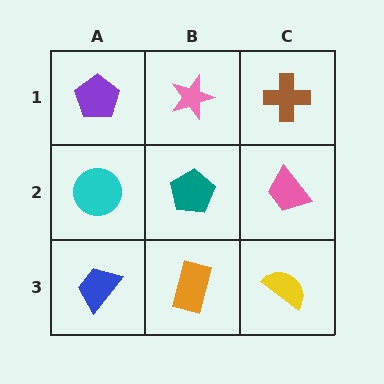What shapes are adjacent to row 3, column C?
A pink trapezoid (row 2, column C), an orange rectangle (row 3, column B).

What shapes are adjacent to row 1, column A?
A cyan circle (row 2, column A), a pink star (row 1, column B).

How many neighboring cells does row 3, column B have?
3.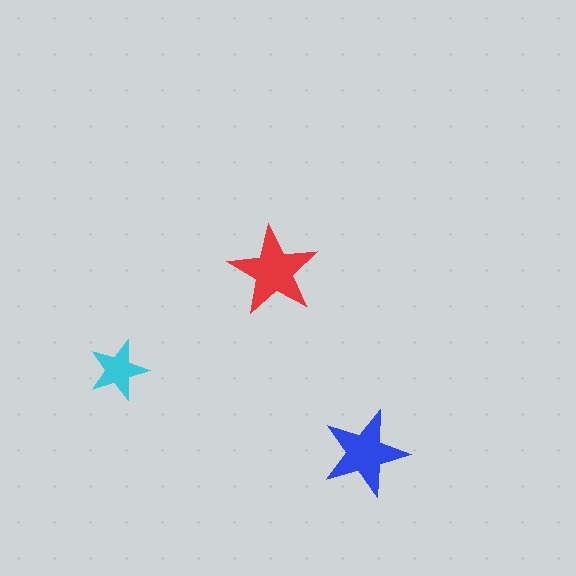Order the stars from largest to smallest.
the red one, the blue one, the cyan one.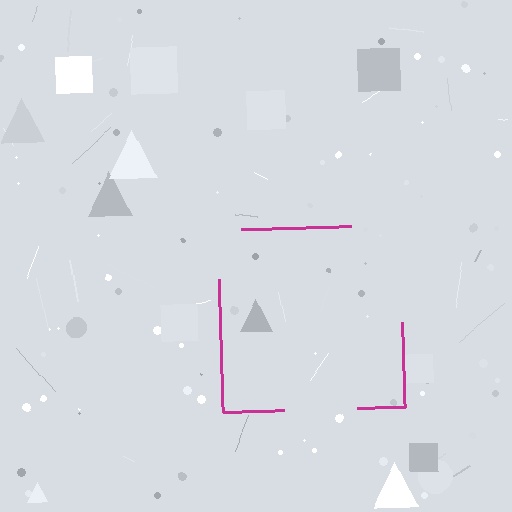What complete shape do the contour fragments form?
The contour fragments form a square.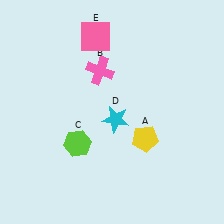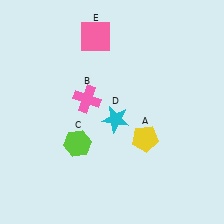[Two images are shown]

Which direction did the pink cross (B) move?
The pink cross (B) moved down.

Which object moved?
The pink cross (B) moved down.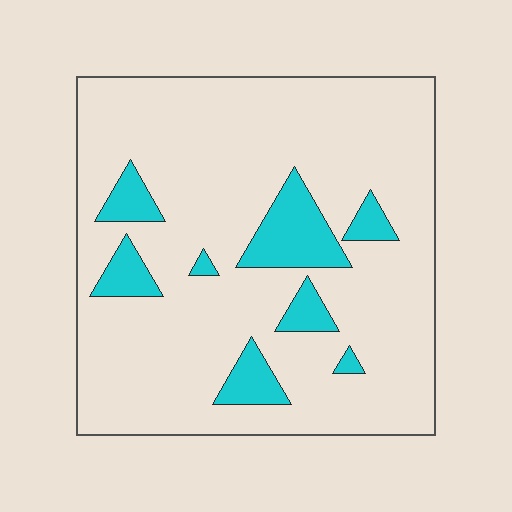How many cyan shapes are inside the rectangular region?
8.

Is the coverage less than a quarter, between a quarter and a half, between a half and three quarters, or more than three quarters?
Less than a quarter.